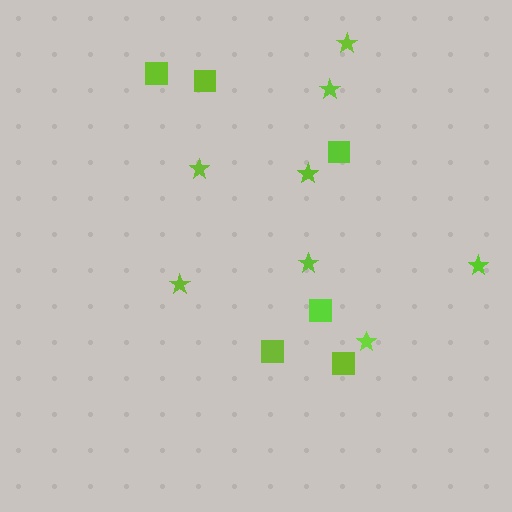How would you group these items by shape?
There are 2 groups: one group of squares (6) and one group of stars (8).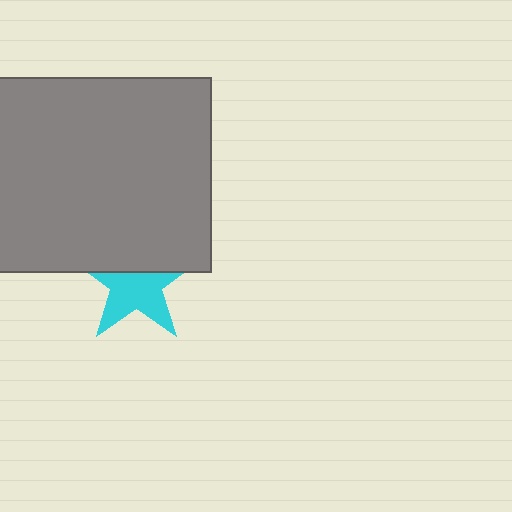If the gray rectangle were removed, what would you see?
You would see the complete cyan star.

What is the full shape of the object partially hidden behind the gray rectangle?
The partially hidden object is a cyan star.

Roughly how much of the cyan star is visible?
About half of it is visible (roughly 57%).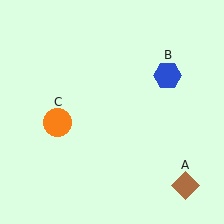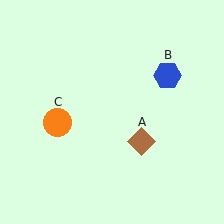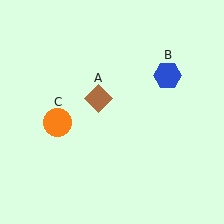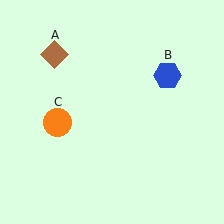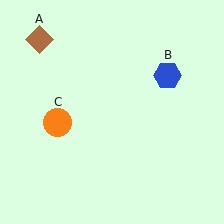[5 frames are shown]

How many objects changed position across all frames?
1 object changed position: brown diamond (object A).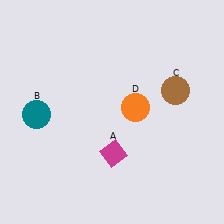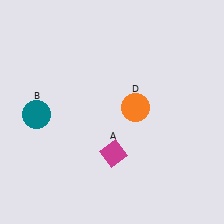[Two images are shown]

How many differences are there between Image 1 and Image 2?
There is 1 difference between the two images.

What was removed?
The brown circle (C) was removed in Image 2.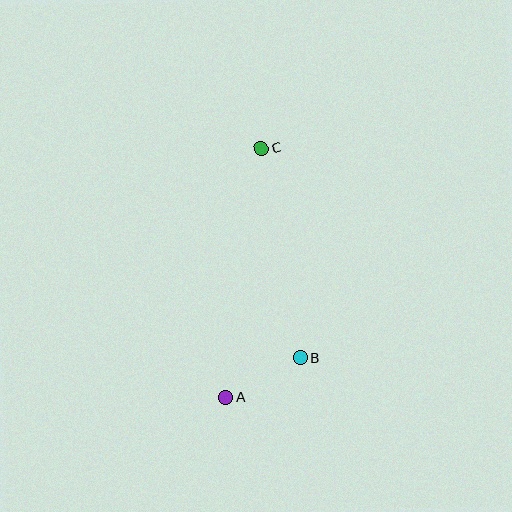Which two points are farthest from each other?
Points A and C are farthest from each other.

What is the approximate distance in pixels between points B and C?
The distance between B and C is approximately 213 pixels.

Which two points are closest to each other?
Points A and B are closest to each other.